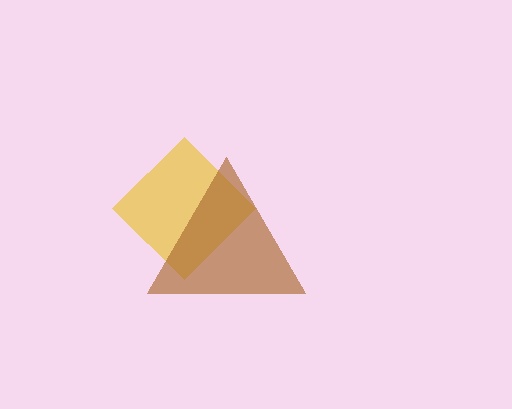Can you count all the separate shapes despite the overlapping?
Yes, there are 2 separate shapes.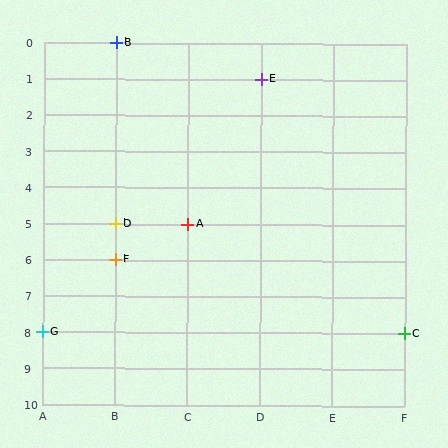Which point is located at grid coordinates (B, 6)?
Point F is at (B, 6).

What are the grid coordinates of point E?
Point E is at grid coordinates (D, 1).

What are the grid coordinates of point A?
Point A is at grid coordinates (C, 5).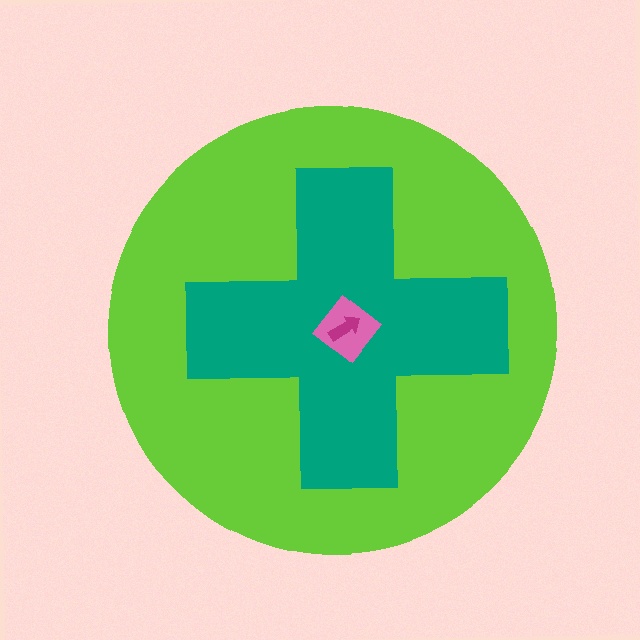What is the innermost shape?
The magenta arrow.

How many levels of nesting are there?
4.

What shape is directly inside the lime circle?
The teal cross.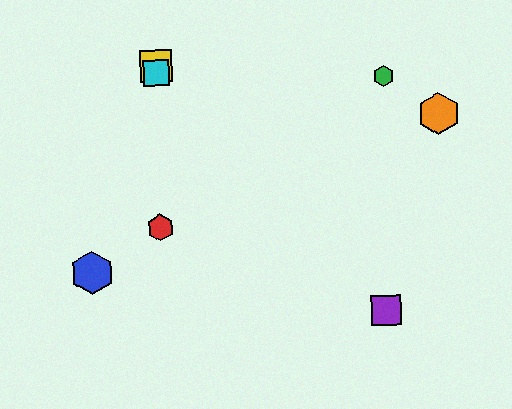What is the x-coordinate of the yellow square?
The yellow square is at x≈156.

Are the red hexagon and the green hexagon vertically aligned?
No, the red hexagon is at x≈160 and the green hexagon is at x≈383.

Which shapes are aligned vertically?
The red hexagon, the yellow square, the cyan square are aligned vertically.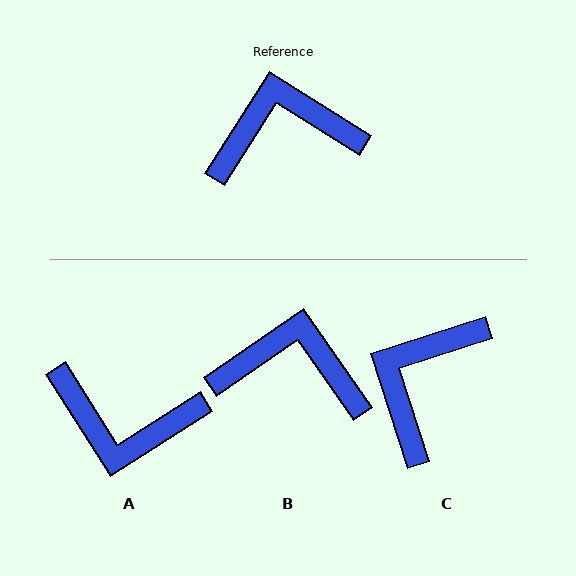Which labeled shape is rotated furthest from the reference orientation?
A, about 155 degrees away.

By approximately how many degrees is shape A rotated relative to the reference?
Approximately 155 degrees counter-clockwise.